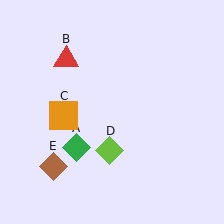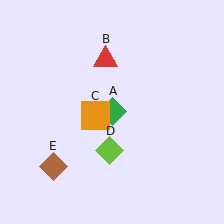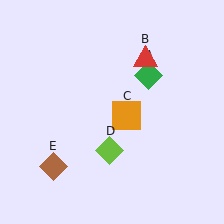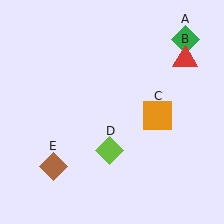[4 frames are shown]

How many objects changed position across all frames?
3 objects changed position: green diamond (object A), red triangle (object B), orange square (object C).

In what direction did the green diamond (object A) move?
The green diamond (object A) moved up and to the right.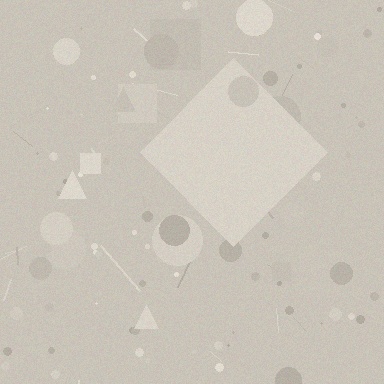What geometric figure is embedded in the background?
A diamond is embedded in the background.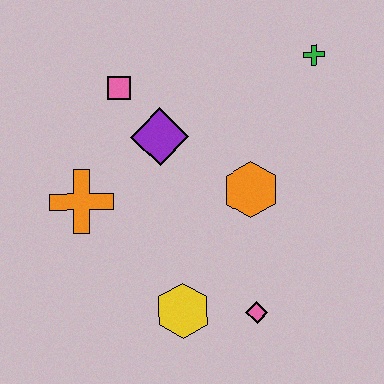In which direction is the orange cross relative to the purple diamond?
The orange cross is to the left of the purple diamond.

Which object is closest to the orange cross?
The purple diamond is closest to the orange cross.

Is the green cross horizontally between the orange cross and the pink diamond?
No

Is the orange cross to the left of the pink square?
Yes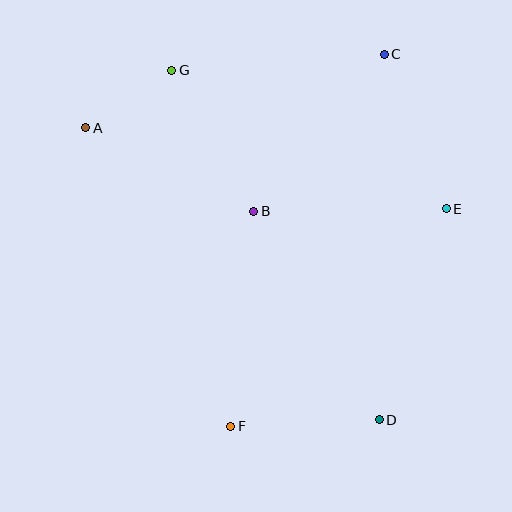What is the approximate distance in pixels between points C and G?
The distance between C and G is approximately 213 pixels.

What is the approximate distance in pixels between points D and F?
The distance between D and F is approximately 149 pixels.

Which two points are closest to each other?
Points A and G are closest to each other.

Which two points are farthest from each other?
Points A and D are farthest from each other.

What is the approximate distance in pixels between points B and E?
The distance between B and E is approximately 193 pixels.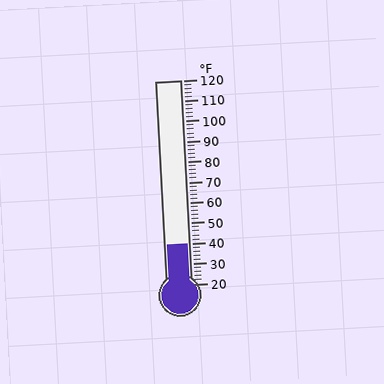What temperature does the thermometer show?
The thermometer shows approximately 40°F.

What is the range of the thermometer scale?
The thermometer scale ranges from 20°F to 120°F.